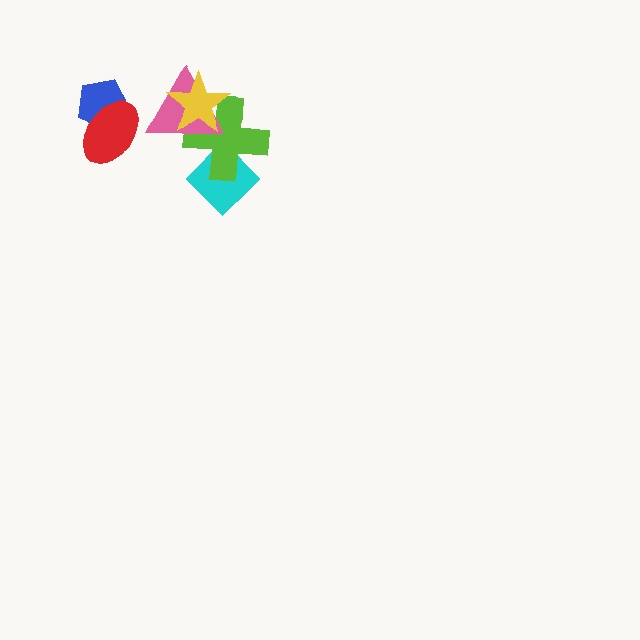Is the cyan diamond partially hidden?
Yes, it is partially covered by another shape.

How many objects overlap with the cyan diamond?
1 object overlaps with the cyan diamond.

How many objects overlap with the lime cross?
3 objects overlap with the lime cross.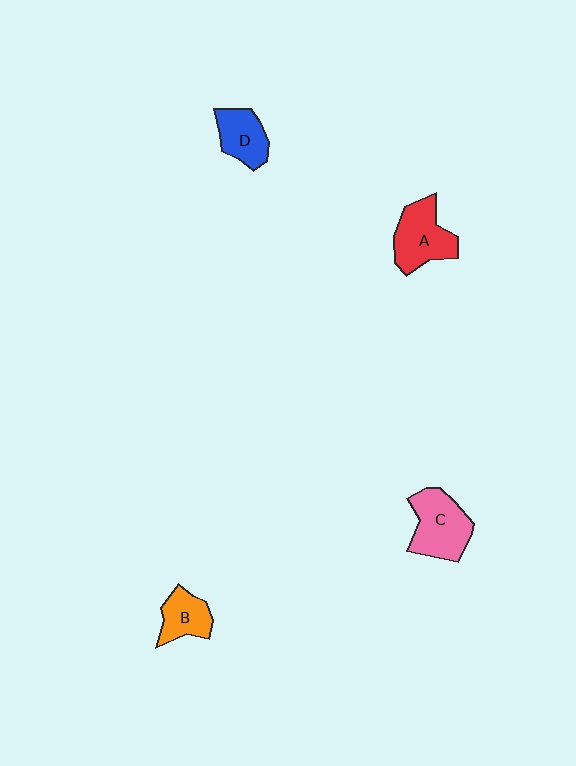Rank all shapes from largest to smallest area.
From largest to smallest: C (pink), A (red), D (blue), B (orange).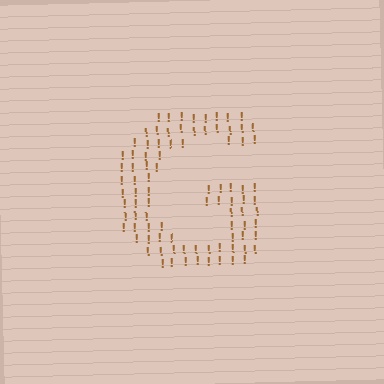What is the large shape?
The large shape is the letter G.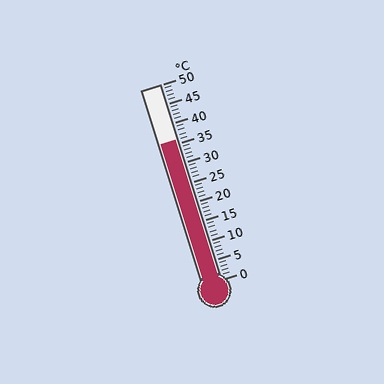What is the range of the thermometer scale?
The thermometer scale ranges from 0°C to 50°C.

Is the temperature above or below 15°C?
The temperature is above 15°C.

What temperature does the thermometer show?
The thermometer shows approximately 36°C.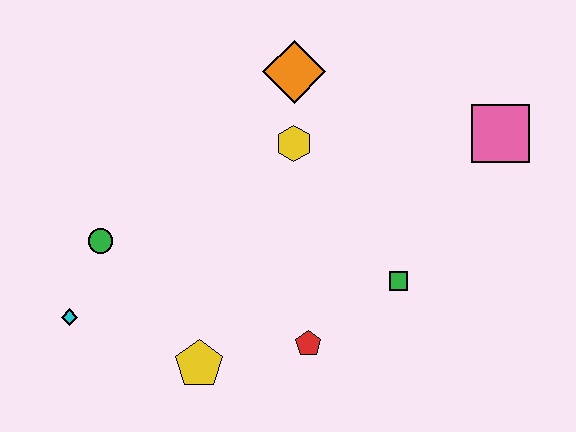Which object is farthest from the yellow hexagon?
The cyan diamond is farthest from the yellow hexagon.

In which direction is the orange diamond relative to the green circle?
The orange diamond is to the right of the green circle.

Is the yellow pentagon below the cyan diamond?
Yes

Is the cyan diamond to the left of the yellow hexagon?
Yes